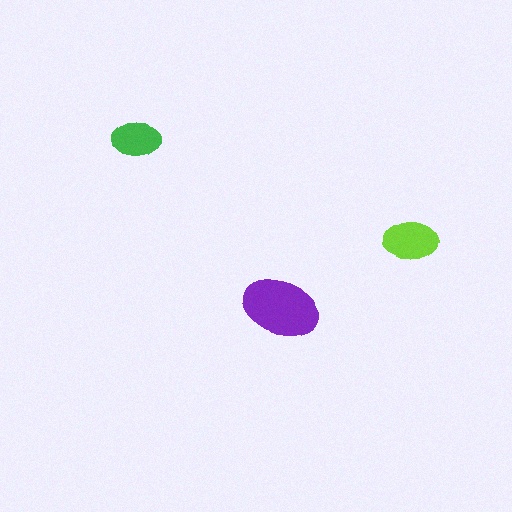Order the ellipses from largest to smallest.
the purple one, the lime one, the green one.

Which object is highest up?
The green ellipse is topmost.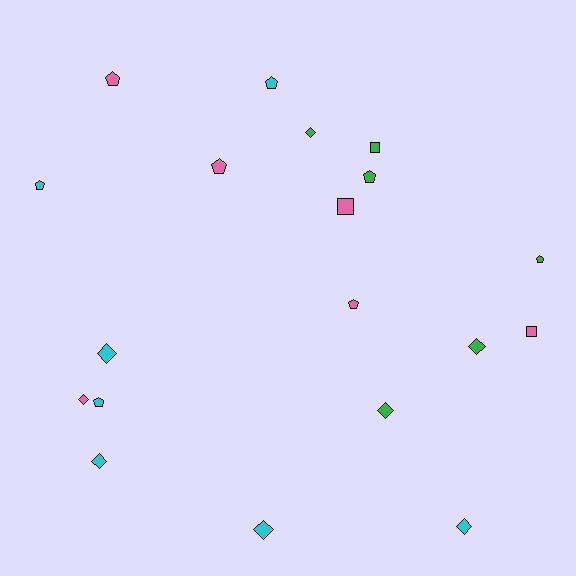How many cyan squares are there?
There are no cyan squares.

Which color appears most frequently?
Cyan, with 7 objects.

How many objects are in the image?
There are 19 objects.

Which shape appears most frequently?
Pentagon, with 8 objects.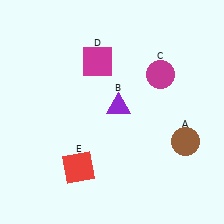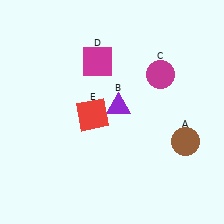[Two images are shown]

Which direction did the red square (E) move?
The red square (E) moved up.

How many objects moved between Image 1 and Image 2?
1 object moved between the two images.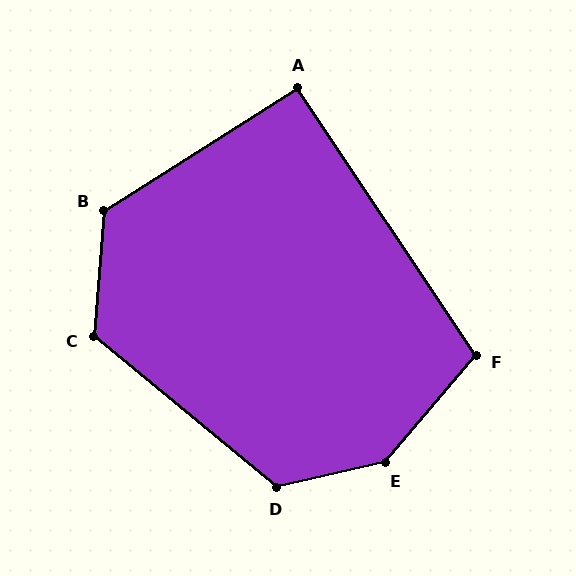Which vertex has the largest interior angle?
E, at approximately 143 degrees.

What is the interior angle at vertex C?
Approximately 125 degrees (obtuse).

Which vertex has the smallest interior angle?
A, at approximately 91 degrees.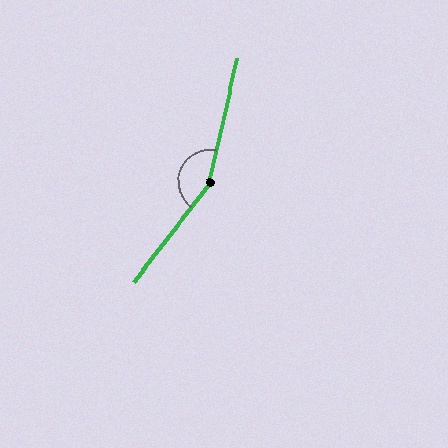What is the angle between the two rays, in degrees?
Approximately 155 degrees.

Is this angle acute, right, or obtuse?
It is obtuse.